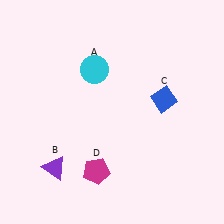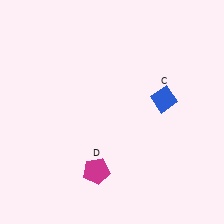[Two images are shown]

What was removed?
The cyan circle (A), the purple triangle (B) were removed in Image 2.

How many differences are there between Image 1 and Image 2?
There are 2 differences between the two images.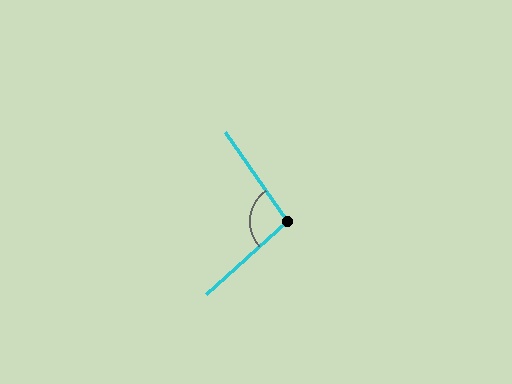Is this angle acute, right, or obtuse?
It is obtuse.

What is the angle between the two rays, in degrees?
Approximately 97 degrees.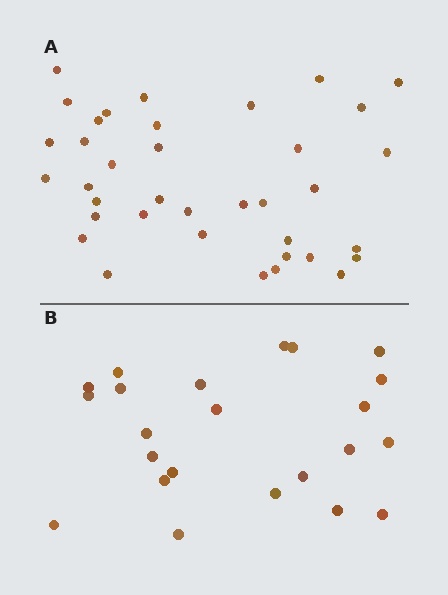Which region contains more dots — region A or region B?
Region A (the top region) has more dots.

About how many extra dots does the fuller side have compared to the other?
Region A has approximately 15 more dots than region B.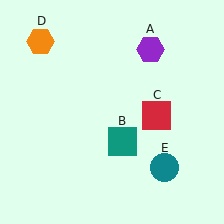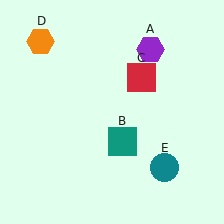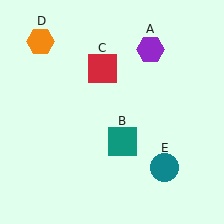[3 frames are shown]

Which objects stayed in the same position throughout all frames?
Purple hexagon (object A) and teal square (object B) and orange hexagon (object D) and teal circle (object E) remained stationary.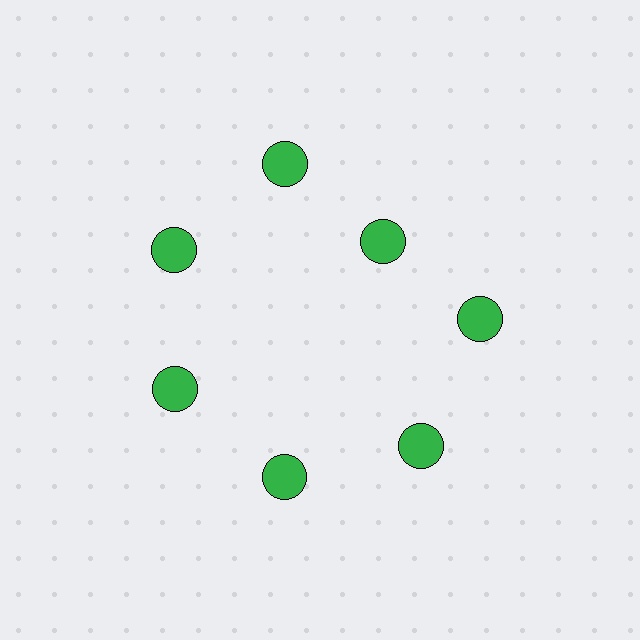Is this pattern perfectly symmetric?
No. The 7 green circles are arranged in a ring, but one element near the 1 o'clock position is pulled inward toward the center, breaking the 7-fold rotational symmetry.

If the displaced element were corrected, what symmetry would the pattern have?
It would have 7-fold rotational symmetry — the pattern would map onto itself every 51 degrees.